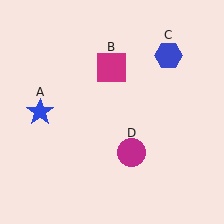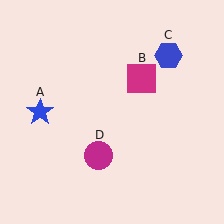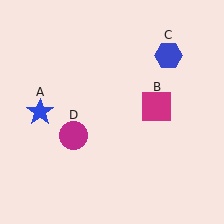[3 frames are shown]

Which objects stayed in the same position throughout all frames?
Blue star (object A) and blue hexagon (object C) remained stationary.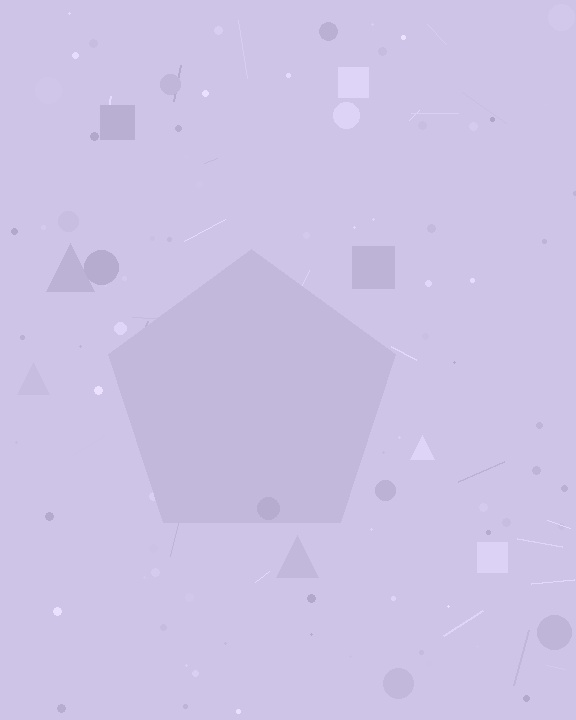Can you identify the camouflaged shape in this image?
The camouflaged shape is a pentagon.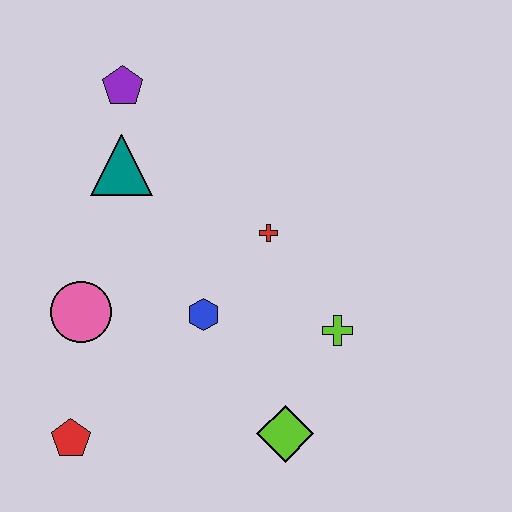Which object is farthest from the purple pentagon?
The lime diamond is farthest from the purple pentagon.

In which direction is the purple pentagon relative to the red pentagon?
The purple pentagon is above the red pentagon.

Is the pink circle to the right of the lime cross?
No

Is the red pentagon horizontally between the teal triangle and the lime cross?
No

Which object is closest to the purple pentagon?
The teal triangle is closest to the purple pentagon.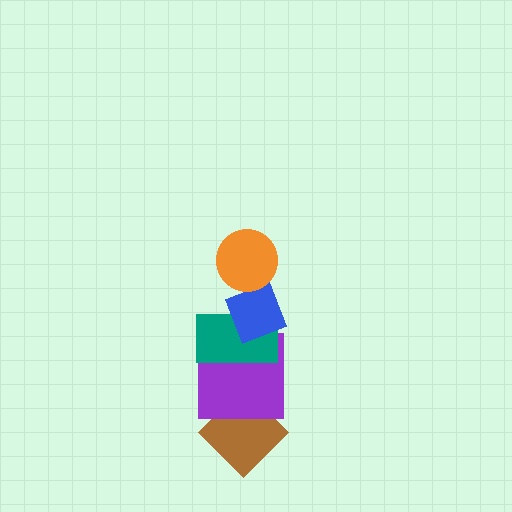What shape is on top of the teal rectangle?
The blue diamond is on top of the teal rectangle.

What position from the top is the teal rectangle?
The teal rectangle is 3rd from the top.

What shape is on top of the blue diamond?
The orange circle is on top of the blue diamond.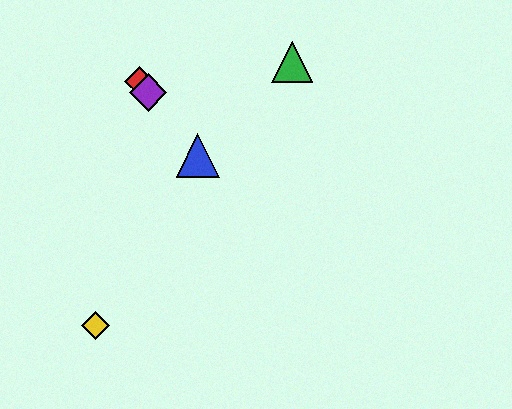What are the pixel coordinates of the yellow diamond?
The yellow diamond is at (96, 325).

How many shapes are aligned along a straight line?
3 shapes (the red diamond, the blue triangle, the purple diamond) are aligned along a straight line.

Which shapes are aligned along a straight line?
The red diamond, the blue triangle, the purple diamond are aligned along a straight line.